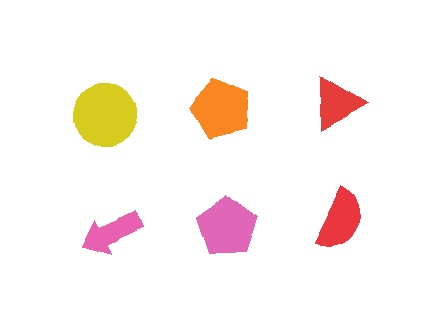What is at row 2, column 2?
A pink pentagon.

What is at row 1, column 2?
An orange pentagon.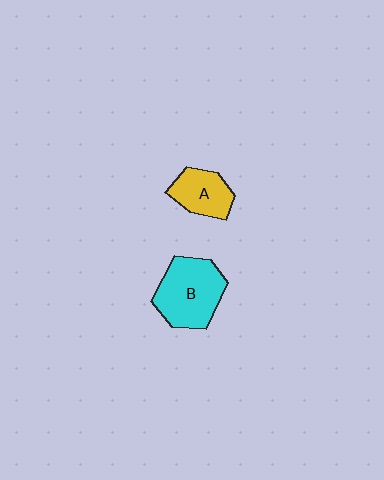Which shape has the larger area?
Shape B (cyan).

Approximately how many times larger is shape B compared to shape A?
Approximately 1.7 times.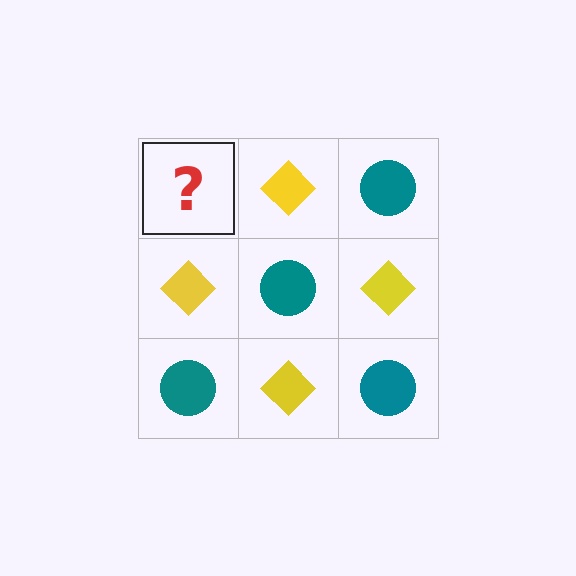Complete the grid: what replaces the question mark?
The question mark should be replaced with a teal circle.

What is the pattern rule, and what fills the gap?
The rule is that it alternates teal circle and yellow diamond in a checkerboard pattern. The gap should be filled with a teal circle.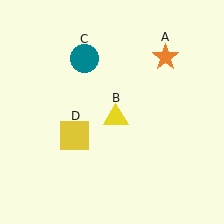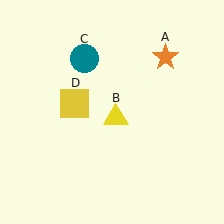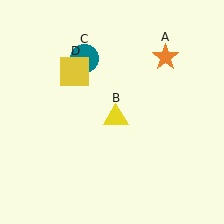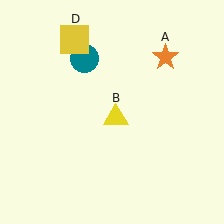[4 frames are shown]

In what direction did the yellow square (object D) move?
The yellow square (object D) moved up.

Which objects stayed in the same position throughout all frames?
Orange star (object A) and yellow triangle (object B) and teal circle (object C) remained stationary.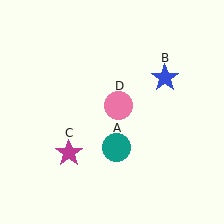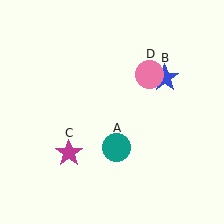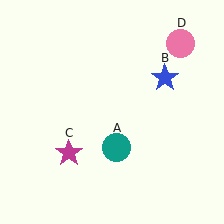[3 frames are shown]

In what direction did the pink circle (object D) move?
The pink circle (object D) moved up and to the right.